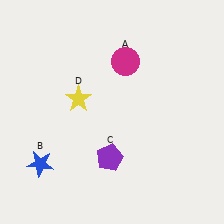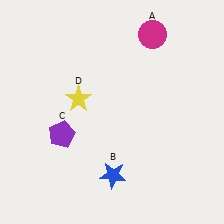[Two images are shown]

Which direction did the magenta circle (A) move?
The magenta circle (A) moved up.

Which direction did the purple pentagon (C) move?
The purple pentagon (C) moved left.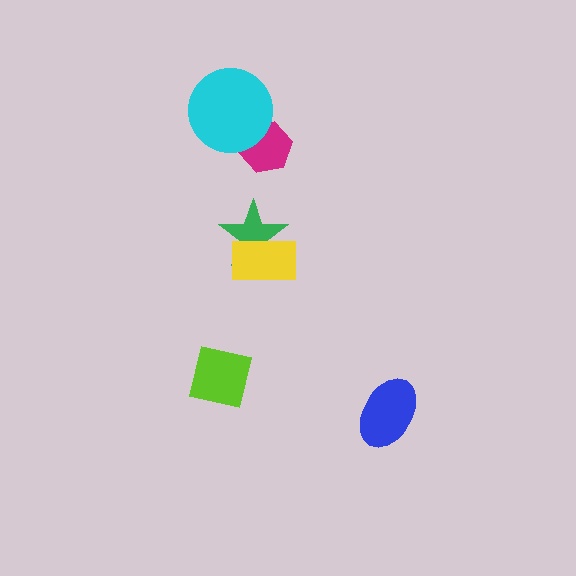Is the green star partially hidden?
Yes, it is partially covered by another shape.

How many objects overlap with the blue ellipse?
0 objects overlap with the blue ellipse.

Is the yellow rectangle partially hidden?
No, no other shape covers it.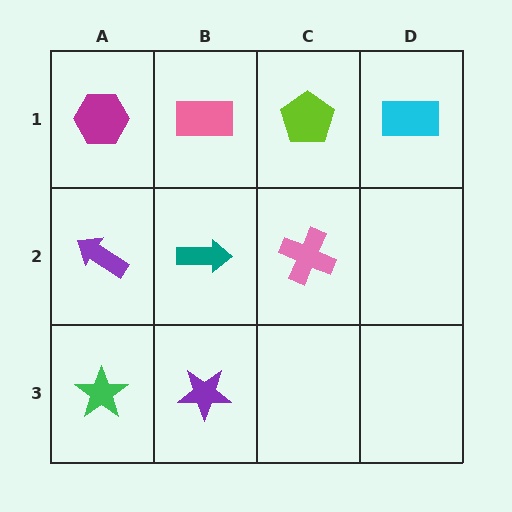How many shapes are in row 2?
3 shapes.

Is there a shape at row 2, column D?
No, that cell is empty.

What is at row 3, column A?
A green star.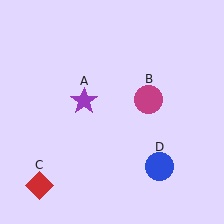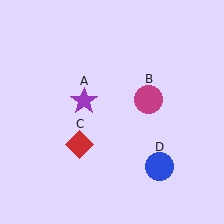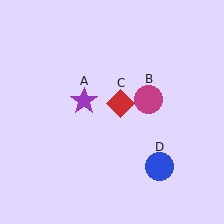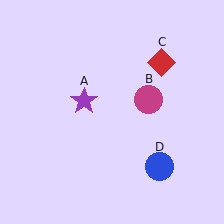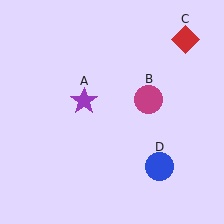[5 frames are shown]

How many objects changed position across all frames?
1 object changed position: red diamond (object C).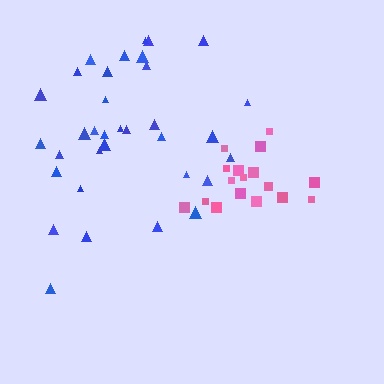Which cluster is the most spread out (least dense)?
Blue.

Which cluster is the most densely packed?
Pink.